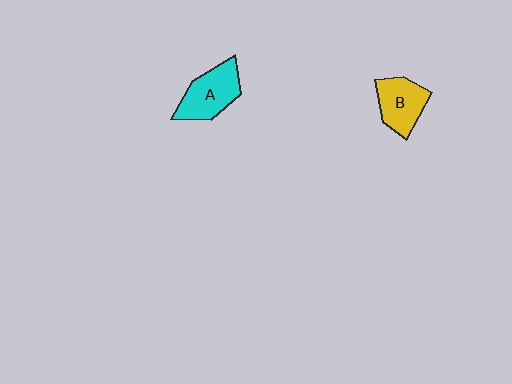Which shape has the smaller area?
Shape B (yellow).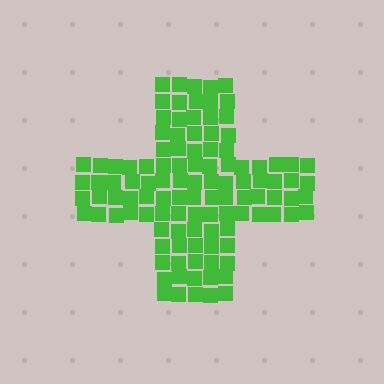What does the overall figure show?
The overall figure shows a cross.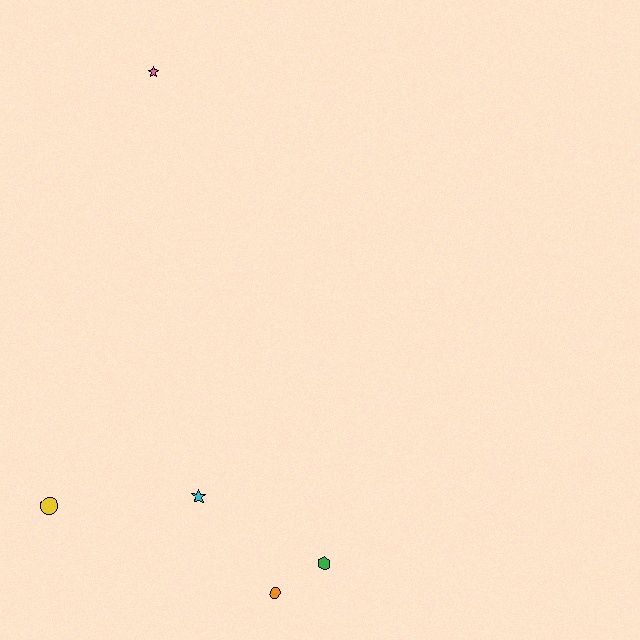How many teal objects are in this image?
There are no teal objects.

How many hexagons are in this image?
There is 1 hexagon.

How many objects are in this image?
There are 5 objects.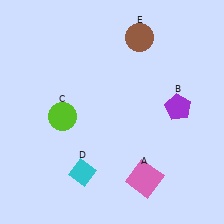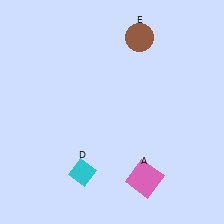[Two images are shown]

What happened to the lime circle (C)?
The lime circle (C) was removed in Image 2. It was in the bottom-left area of Image 1.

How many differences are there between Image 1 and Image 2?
There are 2 differences between the two images.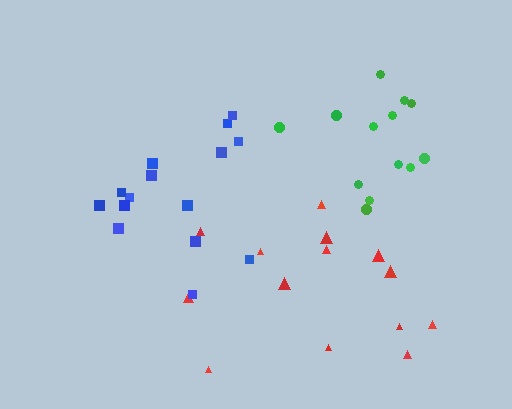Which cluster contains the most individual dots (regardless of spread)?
Blue (15).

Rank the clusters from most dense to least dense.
green, blue, red.